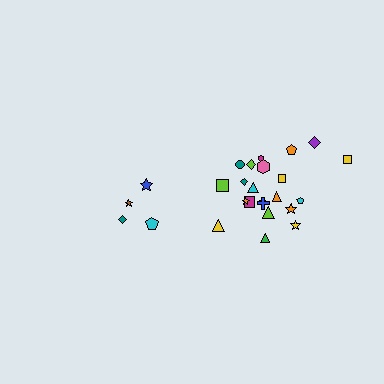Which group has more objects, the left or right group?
The right group.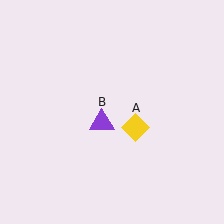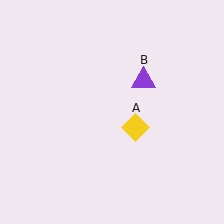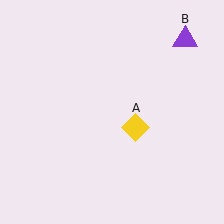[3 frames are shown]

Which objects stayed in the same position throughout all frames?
Yellow diamond (object A) remained stationary.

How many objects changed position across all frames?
1 object changed position: purple triangle (object B).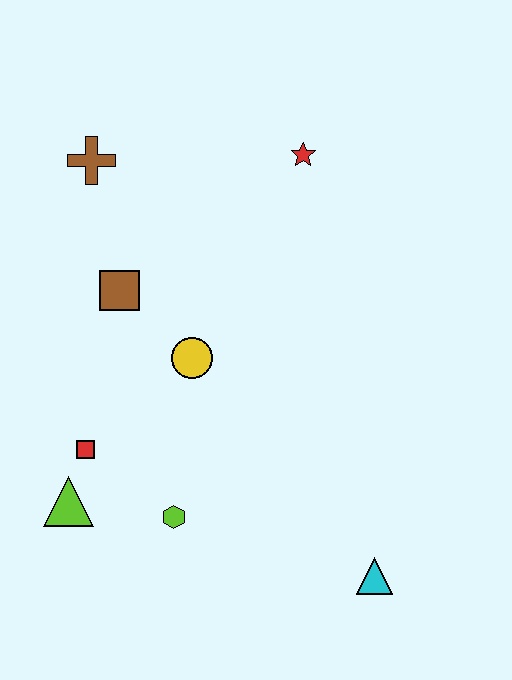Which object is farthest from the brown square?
The cyan triangle is farthest from the brown square.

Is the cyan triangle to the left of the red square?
No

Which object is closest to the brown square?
The yellow circle is closest to the brown square.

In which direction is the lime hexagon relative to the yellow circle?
The lime hexagon is below the yellow circle.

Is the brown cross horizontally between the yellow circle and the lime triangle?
Yes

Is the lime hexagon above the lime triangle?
No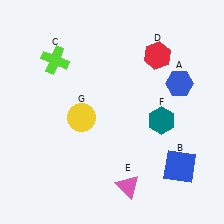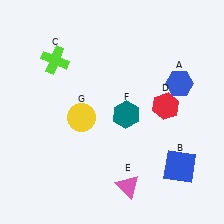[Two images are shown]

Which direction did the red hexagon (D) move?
The red hexagon (D) moved down.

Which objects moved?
The objects that moved are: the red hexagon (D), the teal hexagon (F).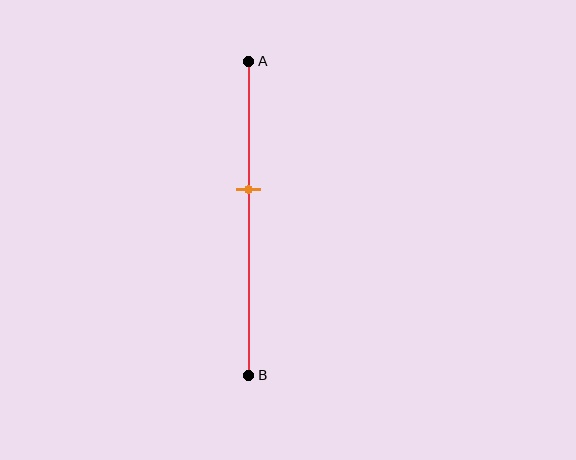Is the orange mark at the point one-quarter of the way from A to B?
No, the mark is at about 40% from A, not at the 25% one-quarter point.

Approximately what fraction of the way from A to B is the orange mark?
The orange mark is approximately 40% of the way from A to B.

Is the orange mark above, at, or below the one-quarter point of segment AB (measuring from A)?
The orange mark is below the one-quarter point of segment AB.